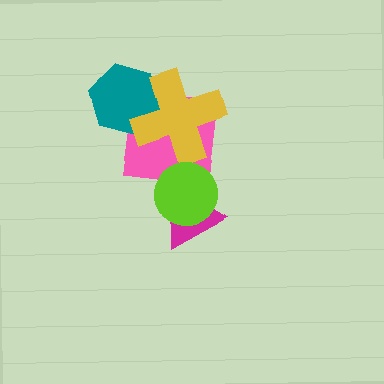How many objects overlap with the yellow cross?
2 objects overlap with the yellow cross.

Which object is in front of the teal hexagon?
The yellow cross is in front of the teal hexagon.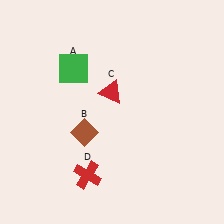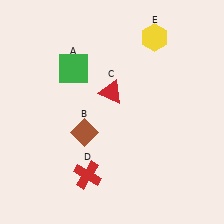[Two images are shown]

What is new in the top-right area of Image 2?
A yellow hexagon (E) was added in the top-right area of Image 2.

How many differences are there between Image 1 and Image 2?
There is 1 difference between the two images.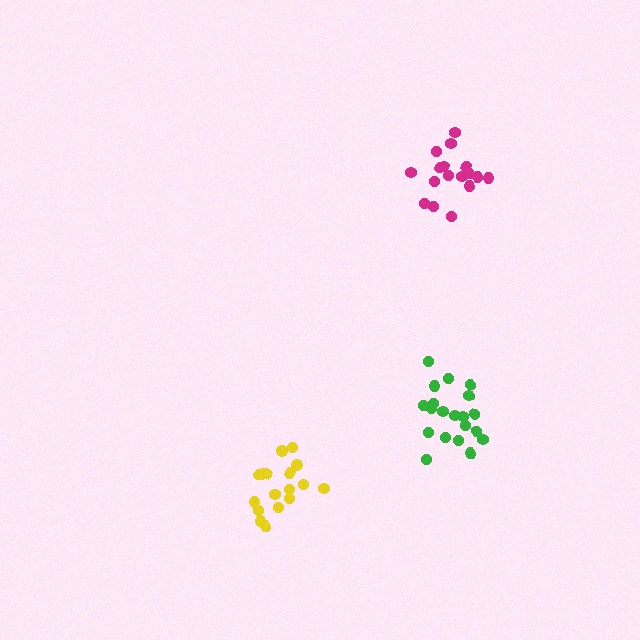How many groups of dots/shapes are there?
There are 3 groups.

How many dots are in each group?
Group 1: 18 dots, Group 2: 20 dots, Group 3: 17 dots (55 total).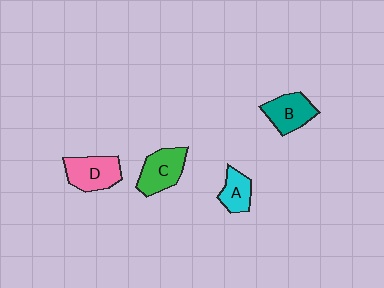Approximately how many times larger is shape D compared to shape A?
Approximately 1.5 times.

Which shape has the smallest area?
Shape A (cyan).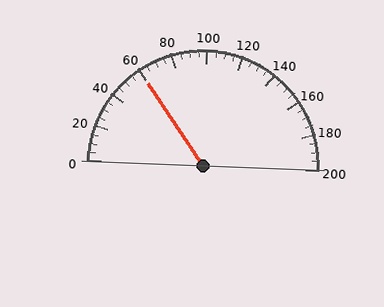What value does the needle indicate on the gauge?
The needle indicates approximately 60.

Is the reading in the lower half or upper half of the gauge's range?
The reading is in the lower half of the range (0 to 200).